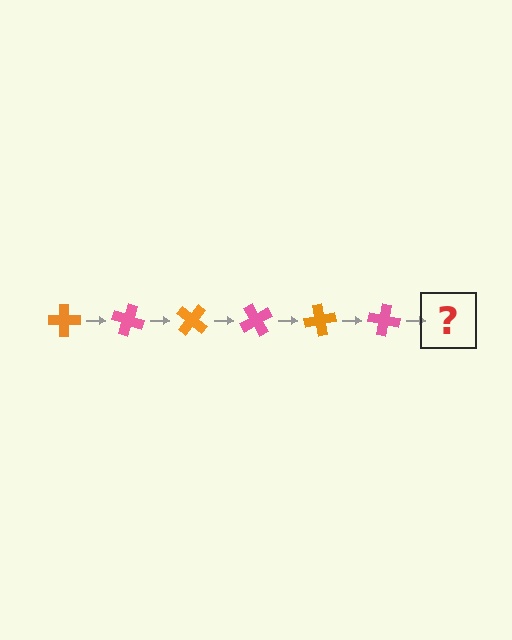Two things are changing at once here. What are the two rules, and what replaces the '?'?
The two rules are that it rotates 20 degrees each step and the color cycles through orange and pink. The '?' should be an orange cross, rotated 120 degrees from the start.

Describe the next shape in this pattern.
It should be an orange cross, rotated 120 degrees from the start.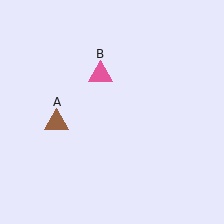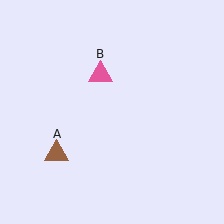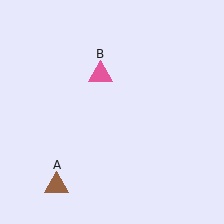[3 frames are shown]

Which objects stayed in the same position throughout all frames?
Pink triangle (object B) remained stationary.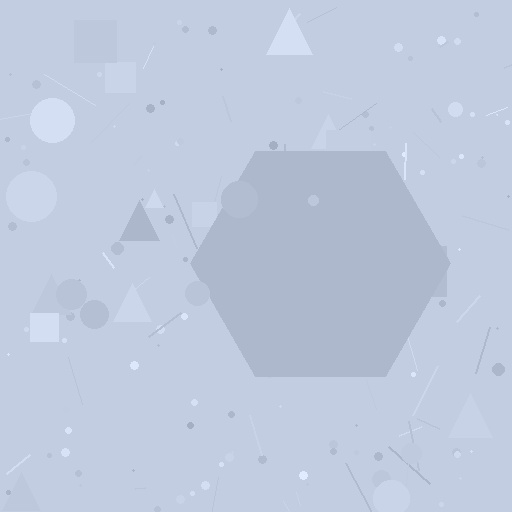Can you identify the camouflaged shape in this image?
The camouflaged shape is a hexagon.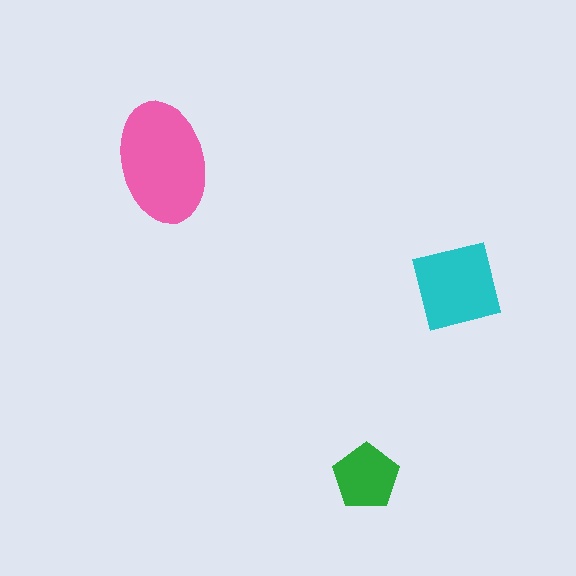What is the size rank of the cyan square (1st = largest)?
2nd.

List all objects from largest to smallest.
The pink ellipse, the cyan square, the green pentagon.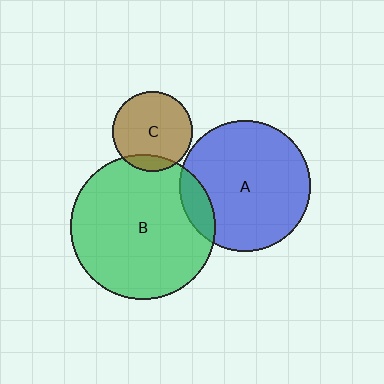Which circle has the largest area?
Circle B (green).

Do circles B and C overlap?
Yes.